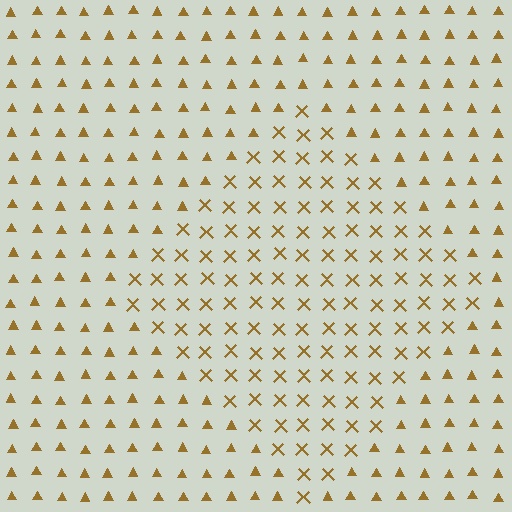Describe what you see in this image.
The image is filled with small brown elements arranged in a uniform grid. A diamond-shaped region contains X marks, while the surrounding area contains triangles. The boundary is defined purely by the change in element shape.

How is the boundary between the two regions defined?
The boundary is defined by a change in element shape: X marks inside vs. triangles outside. All elements share the same color and spacing.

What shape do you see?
I see a diamond.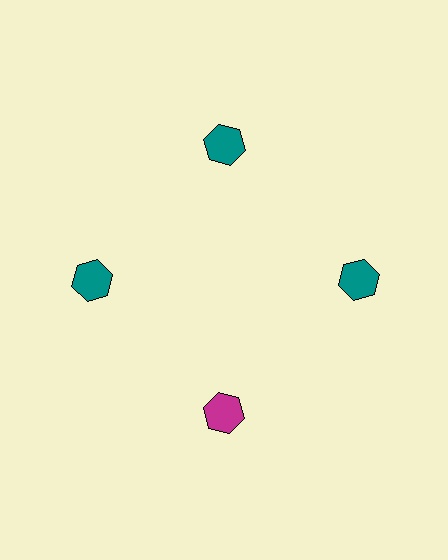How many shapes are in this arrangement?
There are 4 shapes arranged in a ring pattern.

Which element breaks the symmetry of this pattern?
The magenta hexagon at roughly the 6 o'clock position breaks the symmetry. All other shapes are teal hexagons.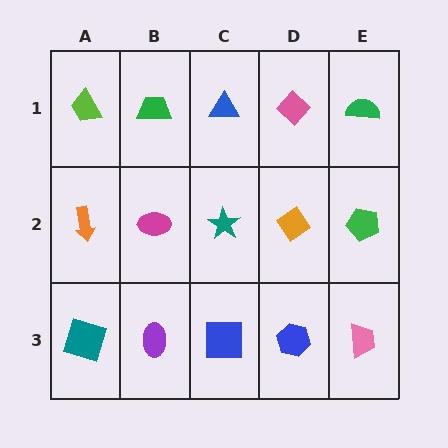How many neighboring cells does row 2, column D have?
4.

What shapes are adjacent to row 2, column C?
A blue triangle (row 1, column C), a blue square (row 3, column C), a magenta ellipse (row 2, column B), an orange diamond (row 2, column D).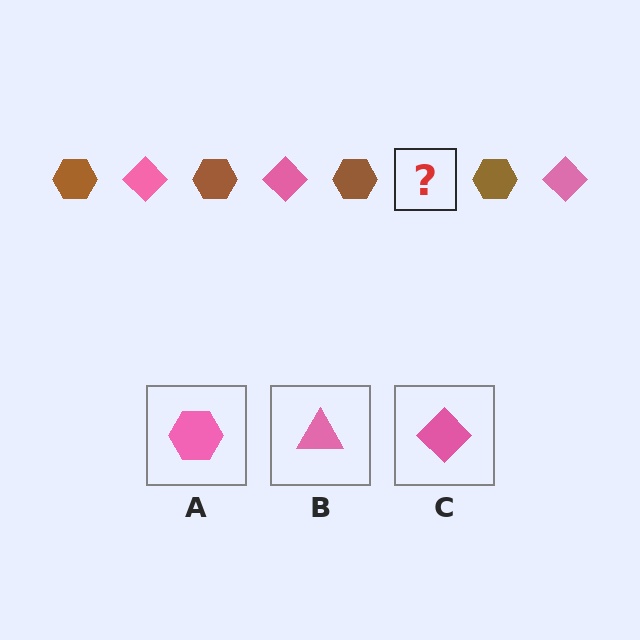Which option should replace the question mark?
Option C.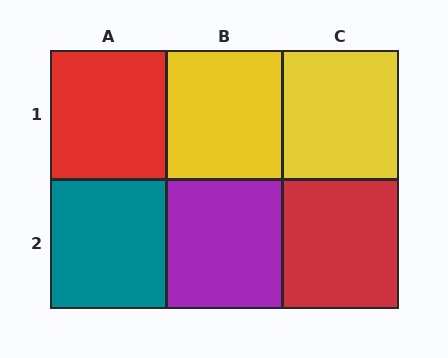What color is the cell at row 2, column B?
Purple.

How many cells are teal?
1 cell is teal.